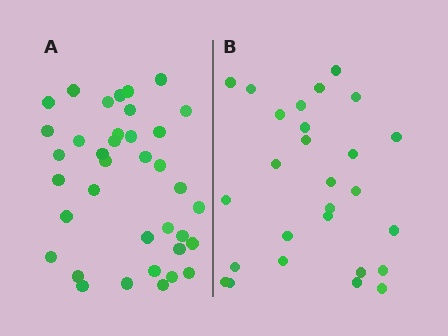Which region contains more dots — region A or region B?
Region A (the left region) has more dots.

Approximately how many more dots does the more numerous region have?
Region A has roughly 10 or so more dots than region B.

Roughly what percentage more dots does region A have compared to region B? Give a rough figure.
About 35% more.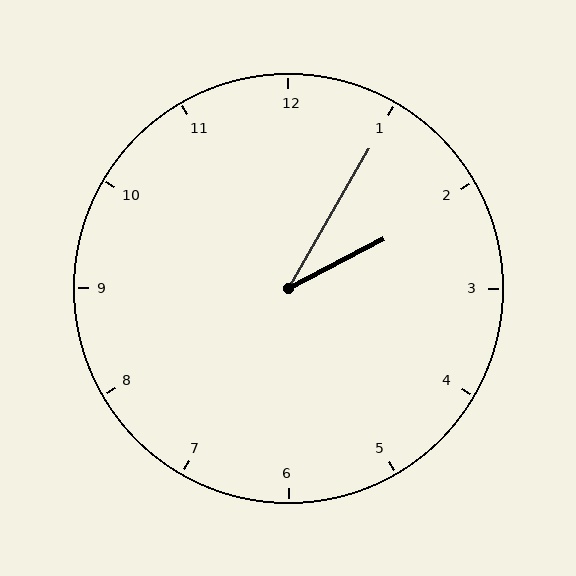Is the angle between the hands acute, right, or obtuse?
It is acute.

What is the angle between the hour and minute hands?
Approximately 32 degrees.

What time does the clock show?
2:05.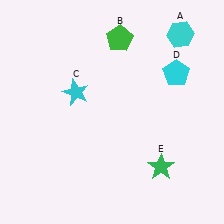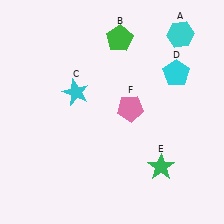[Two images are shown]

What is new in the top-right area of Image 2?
A pink pentagon (F) was added in the top-right area of Image 2.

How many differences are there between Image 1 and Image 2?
There is 1 difference between the two images.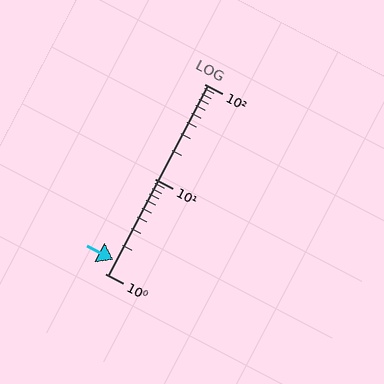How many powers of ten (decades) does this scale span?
The scale spans 2 decades, from 1 to 100.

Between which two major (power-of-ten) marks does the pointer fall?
The pointer is between 1 and 10.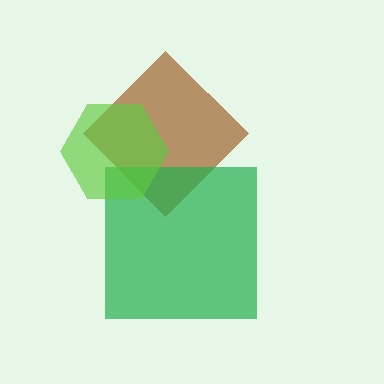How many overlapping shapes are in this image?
There are 3 overlapping shapes in the image.